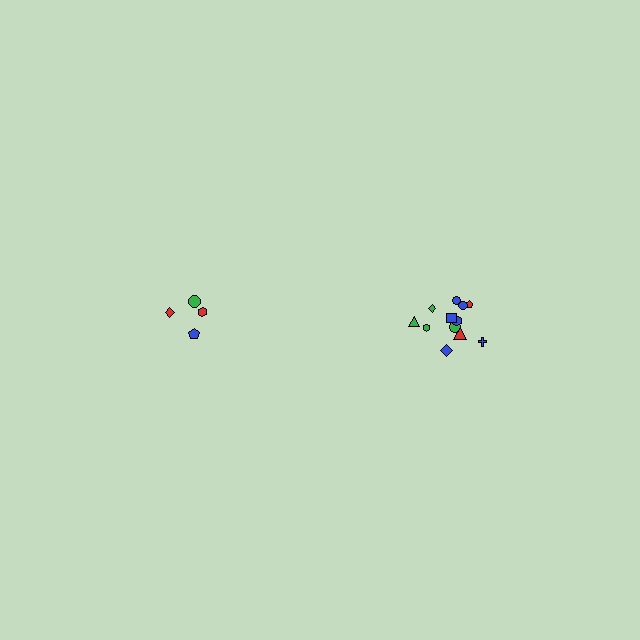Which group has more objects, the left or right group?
The right group.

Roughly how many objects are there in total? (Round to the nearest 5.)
Roughly 15 objects in total.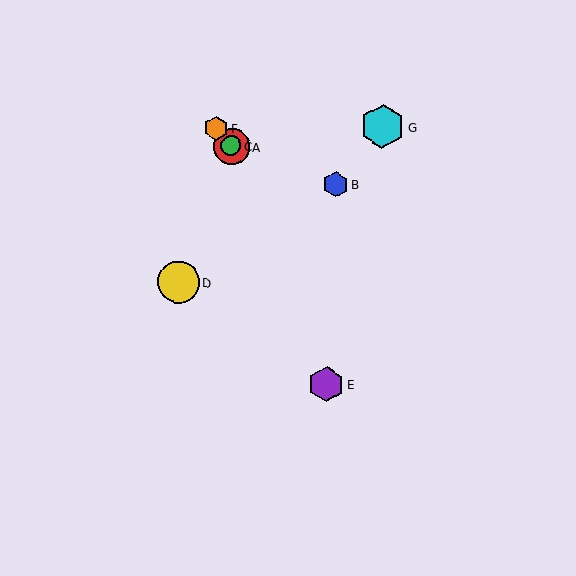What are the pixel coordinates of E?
Object E is at (326, 384).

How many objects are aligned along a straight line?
3 objects (A, C, F) are aligned along a straight line.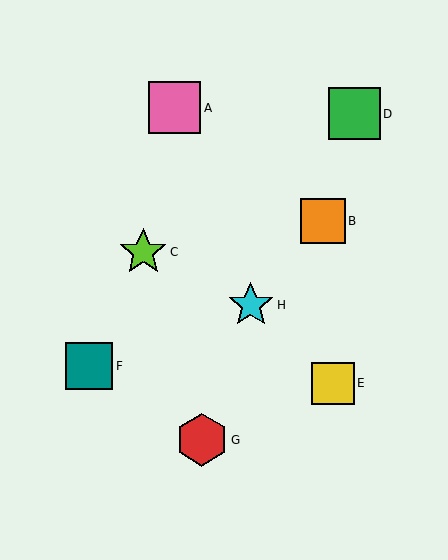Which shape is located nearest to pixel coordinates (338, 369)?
The yellow square (labeled E) at (333, 383) is nearest to that location.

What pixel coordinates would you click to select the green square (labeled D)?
Click at (354, 114) to select the green square D.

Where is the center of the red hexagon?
The center of the red hexagon is at (202, 440).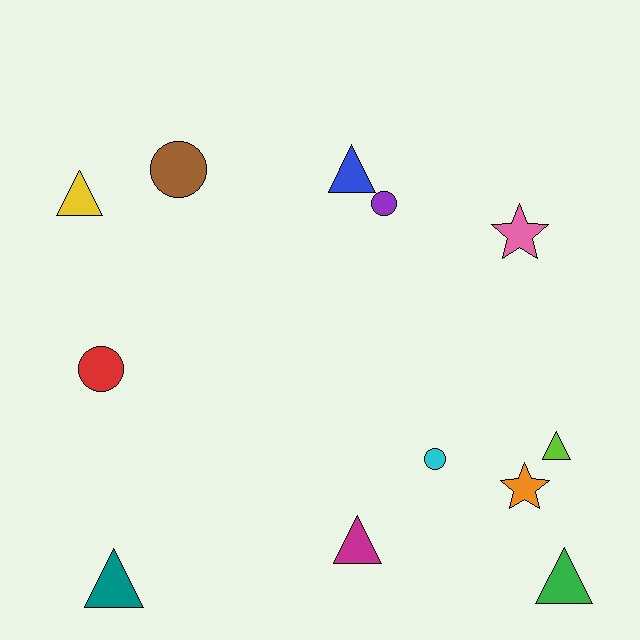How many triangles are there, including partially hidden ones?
There are 6 triangles.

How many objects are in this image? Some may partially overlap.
There are 12 objects.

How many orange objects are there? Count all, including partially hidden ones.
There is 1 orange object.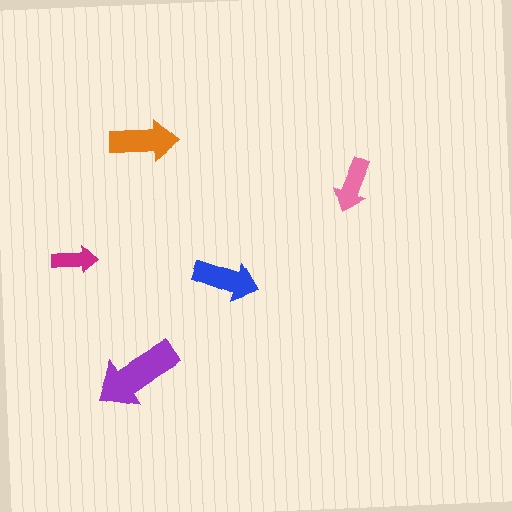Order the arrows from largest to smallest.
the purple one, the orange one, the blue one, the pink one, the magenta one.